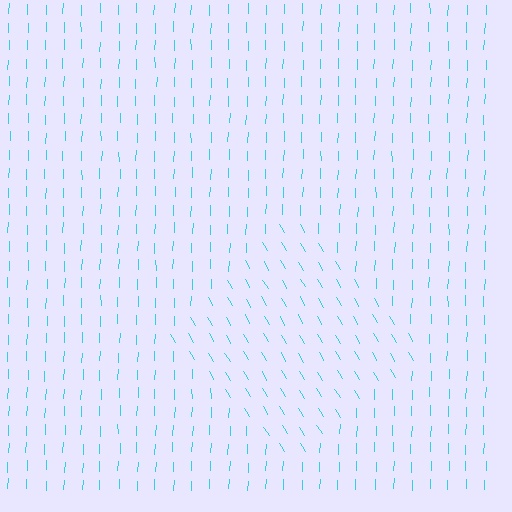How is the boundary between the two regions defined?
The boundary is defined purely by a change in line orientation (approximately 33 degrees difference). All lines are the same color and thickness.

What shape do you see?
I see a diamond.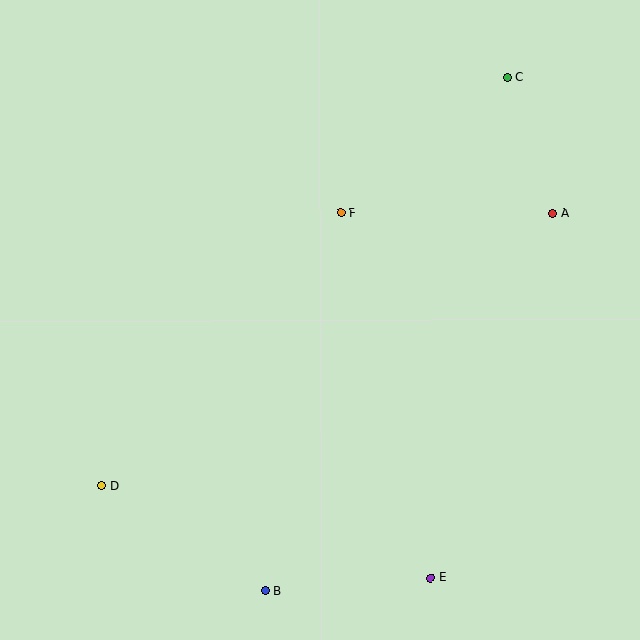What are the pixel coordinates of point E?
Point E is at (431, 578).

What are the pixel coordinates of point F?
Point F is at (341, 213).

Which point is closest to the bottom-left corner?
Point D is closest to the bottom-left corner.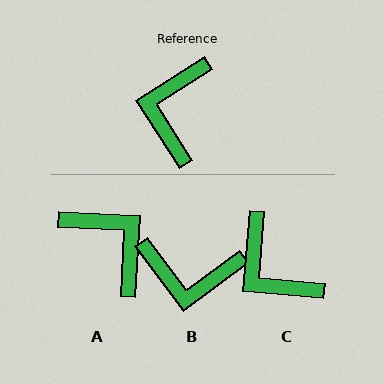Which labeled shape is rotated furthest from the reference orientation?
A, about 126 degrees away.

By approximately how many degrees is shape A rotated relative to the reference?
Approximately 126 degrees clockwise.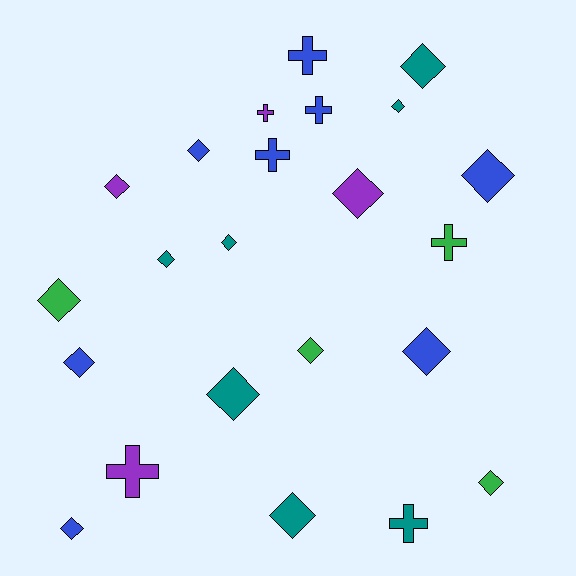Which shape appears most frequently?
Diamond, with 16 objects.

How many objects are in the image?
There are 23 objects.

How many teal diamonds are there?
There are 6 teal diamonds.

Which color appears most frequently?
Blue, with 8 objects.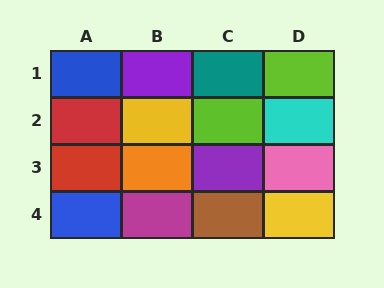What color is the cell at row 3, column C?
Purple.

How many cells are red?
2 cells are red.